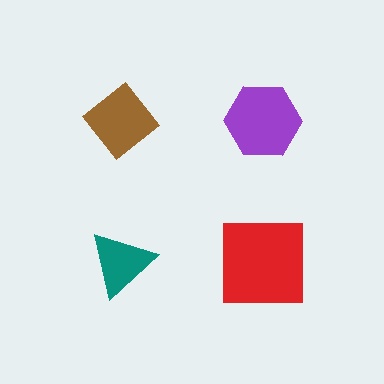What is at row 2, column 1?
A teal triangle.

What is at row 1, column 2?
A purple hexagon.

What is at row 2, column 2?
A red square.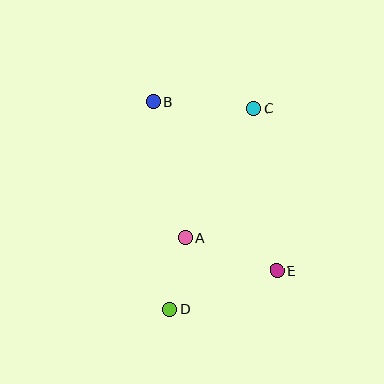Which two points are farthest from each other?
Points C and D are farthest from each other.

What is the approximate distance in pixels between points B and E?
The distance between B and E is approximately 209 pixels.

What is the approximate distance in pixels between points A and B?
The distance between A and B is approximately 140 pixels.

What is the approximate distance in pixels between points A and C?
The distance between A and C is approximately 147 pixels.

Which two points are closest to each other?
Points A and D are closest to each other.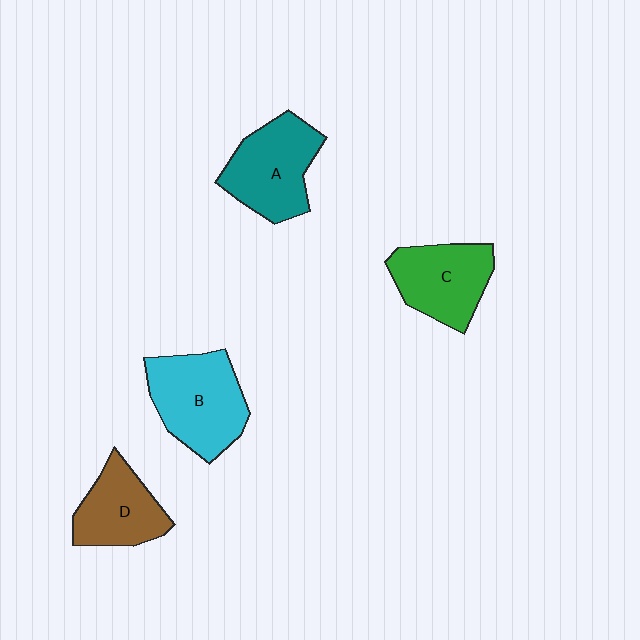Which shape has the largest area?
Shape B (cyan).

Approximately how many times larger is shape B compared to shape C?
Approximately 1.2 times.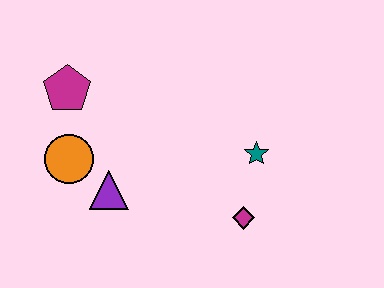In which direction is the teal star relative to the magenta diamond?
The teal star is above the magenta diamond.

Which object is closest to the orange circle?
The purple triangle is closest to the orange circle.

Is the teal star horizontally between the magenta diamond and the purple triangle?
No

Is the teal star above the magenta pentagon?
No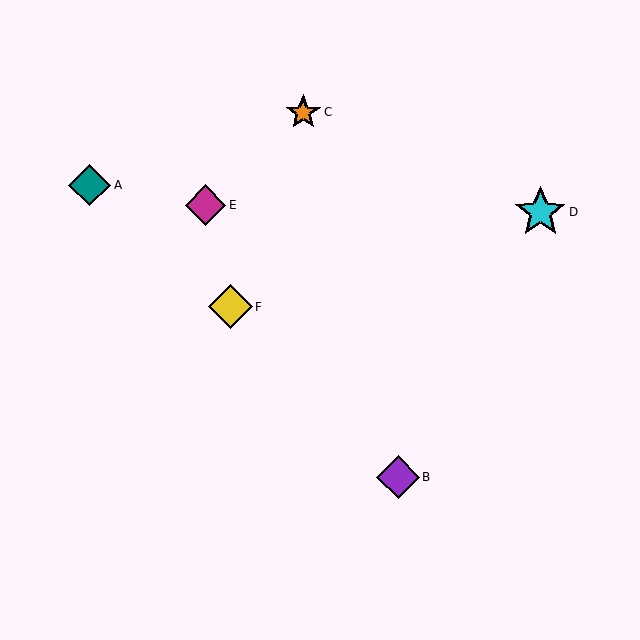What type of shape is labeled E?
Shape E is a magenta diamond.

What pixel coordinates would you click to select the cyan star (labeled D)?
Click at (540, 212) to select the cyan star D.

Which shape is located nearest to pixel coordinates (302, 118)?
The orange star (labeled C) at (303, 112) is nearest to that location.